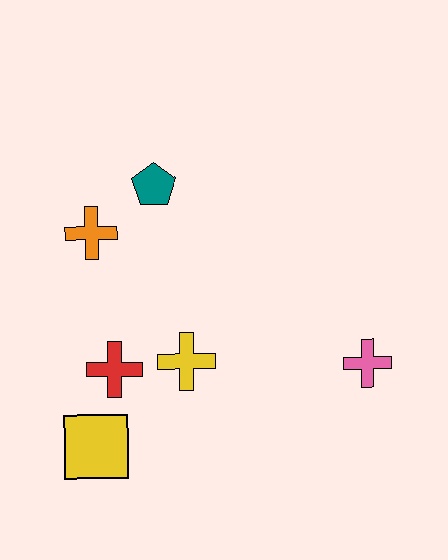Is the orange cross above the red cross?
Yes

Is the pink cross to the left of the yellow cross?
No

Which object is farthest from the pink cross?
The orange cross is farthest from the pink cross.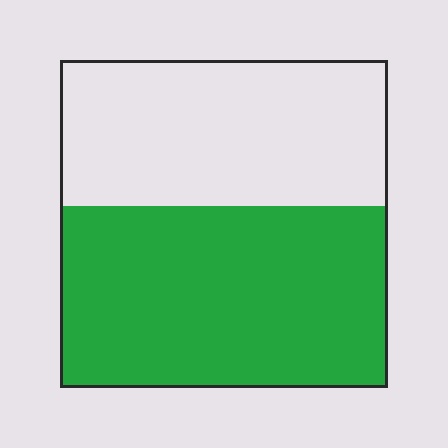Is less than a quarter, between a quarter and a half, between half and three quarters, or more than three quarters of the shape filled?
Between half and three quarters.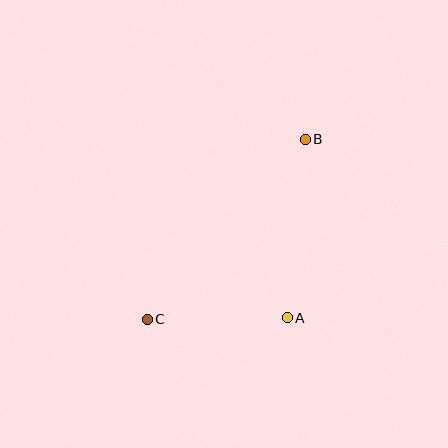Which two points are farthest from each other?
Points B and C are farthest from each other.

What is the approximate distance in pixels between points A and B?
The distance between A and B is approximately 180 pixels.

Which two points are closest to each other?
Points A and C are closest to each other.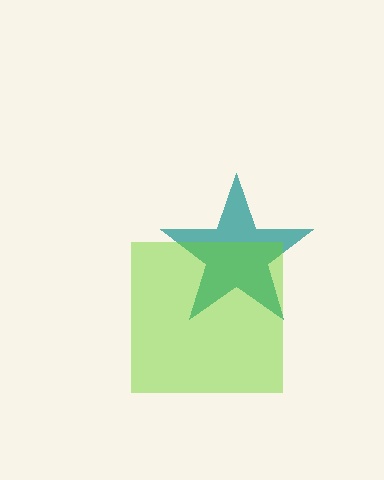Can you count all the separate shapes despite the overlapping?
Yes, there are 2 separate shapes.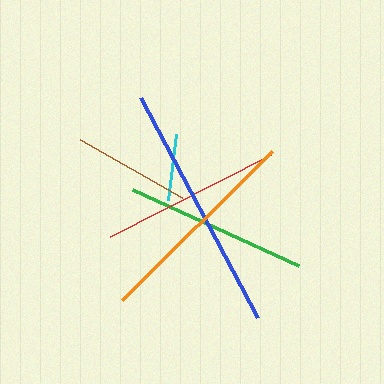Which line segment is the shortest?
The cyan line is the shortest at approximately 66 pixels.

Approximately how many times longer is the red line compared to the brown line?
The red line is approximately 1.5 times the length of the brown line.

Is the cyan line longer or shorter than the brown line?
The brown line is longer than the cyan line.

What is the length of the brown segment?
The brown segment is approximately 118 pixels long.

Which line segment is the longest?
The blue line is the longest at approximately 249 pixels.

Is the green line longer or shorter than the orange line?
The orange line is longer than the green line.